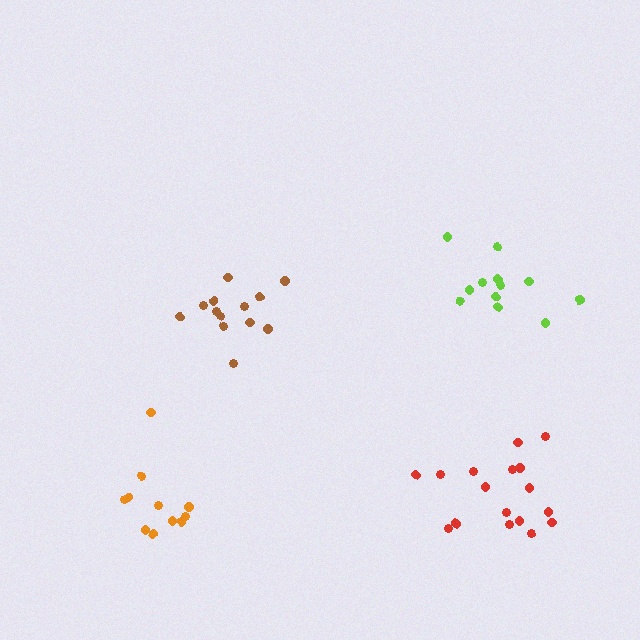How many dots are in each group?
Group 1: 17 dots, Group 2: 13 dots, Group 3: 11 dots, Group 4: 12 dots (53 total).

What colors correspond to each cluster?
The clusters are colored: red, brown, orange, lime.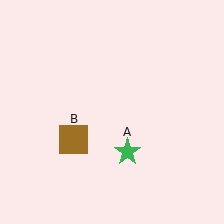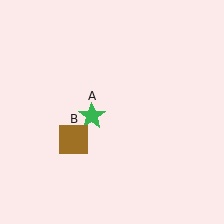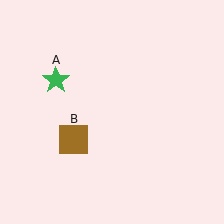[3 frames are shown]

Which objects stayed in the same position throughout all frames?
Brown square (object B) remained stationary.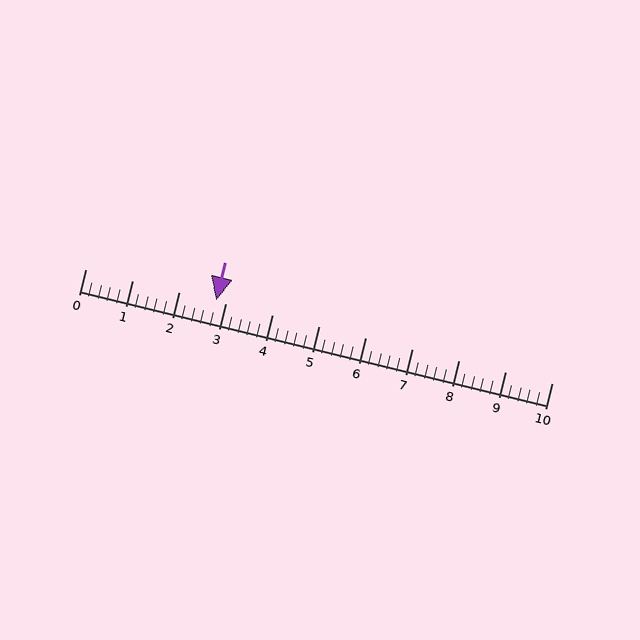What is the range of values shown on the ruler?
The ruler shows values from 0 to 10.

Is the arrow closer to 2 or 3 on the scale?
The arrow is closer to 3.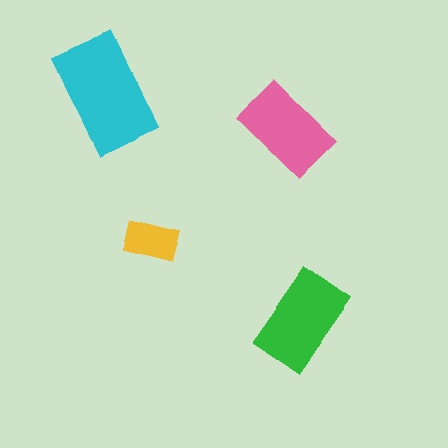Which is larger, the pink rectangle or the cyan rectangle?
The cyan one.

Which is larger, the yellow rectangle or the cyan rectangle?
The cyan one.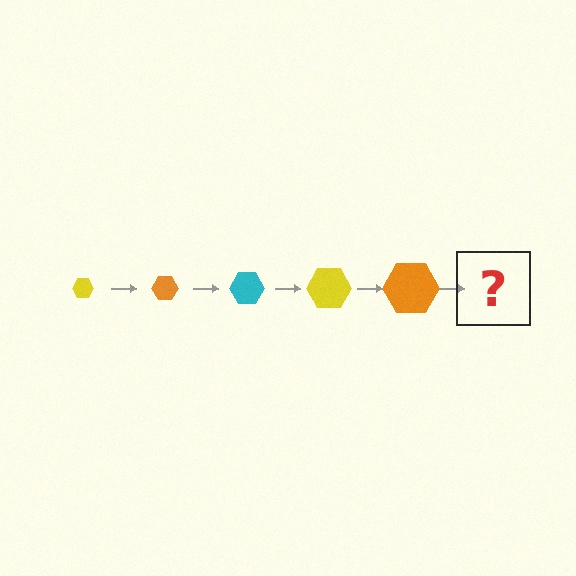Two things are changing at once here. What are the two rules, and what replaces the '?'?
The two rules are that the hexagon grows larger each step and the color cycles through yellow, orange, and cyan. The '?' should be a cyan hexagon, larger than the previous one.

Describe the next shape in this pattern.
It should be a cyan hexagon, larger than the previous one.